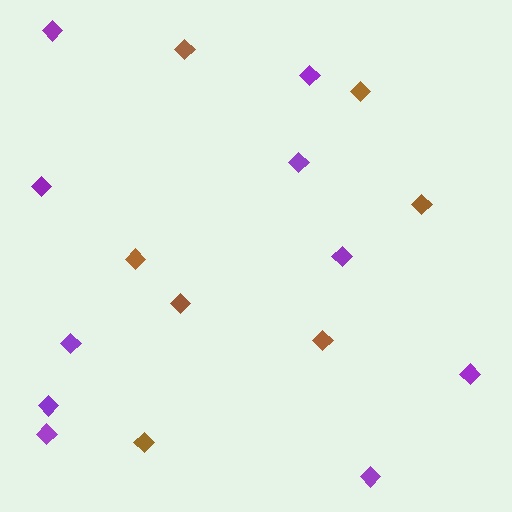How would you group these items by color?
There are 2 groups: one group of brown diamonds (7) and one group of purple diamonds (10).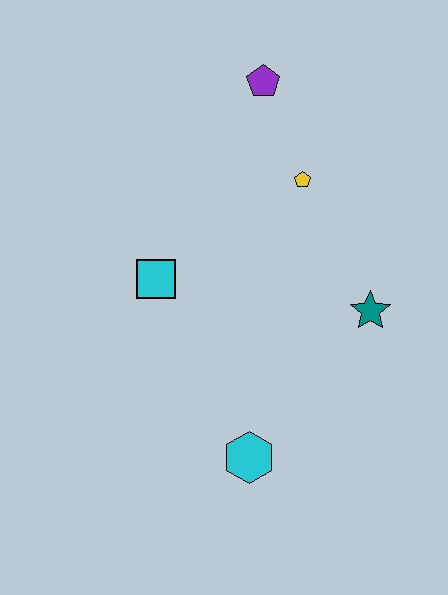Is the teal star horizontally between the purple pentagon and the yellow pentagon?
No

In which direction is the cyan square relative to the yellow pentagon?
The cyan square is to the left of the yellow pentagon.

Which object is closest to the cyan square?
The yellow pentagon is closest to the cyan square.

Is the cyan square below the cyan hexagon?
No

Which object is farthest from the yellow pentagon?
The cyan hexagon is farthest from the yellow pentagon.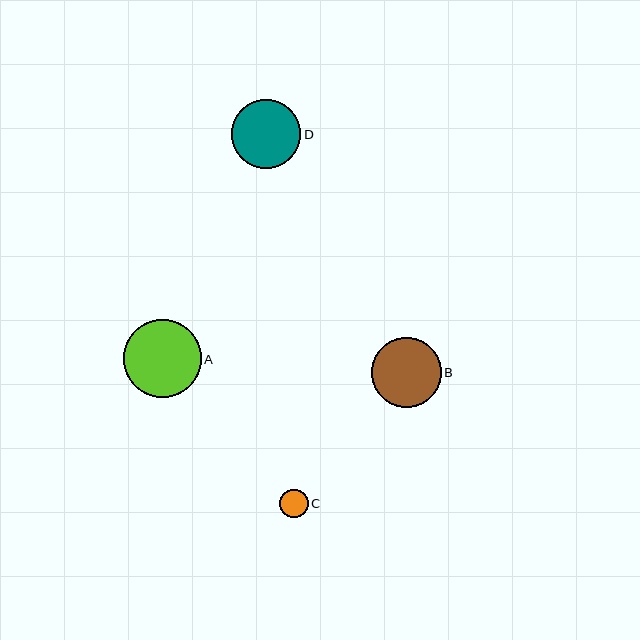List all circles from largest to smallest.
From largest to smallest: A, B, D, C.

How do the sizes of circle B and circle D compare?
Circle B and circle D are approximately the same size.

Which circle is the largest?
Circle A is the largest with a size of approximately 78 pixels.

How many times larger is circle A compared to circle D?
Circle A is approximately 1.1 times the size of circle D.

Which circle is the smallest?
Circle C is the smallest with a size of approximately 28 pixels.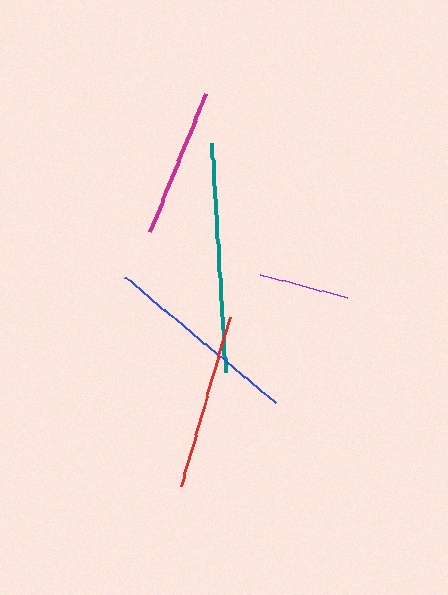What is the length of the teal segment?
The teal segment is approximately 229 pixels long.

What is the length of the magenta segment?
The magenta segment is approximately 148 pixels long.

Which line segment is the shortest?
The purple line is the shortest at approximately 89 pixels.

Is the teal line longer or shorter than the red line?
The teal line is longer than the red line.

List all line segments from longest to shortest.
From longest to shortest: teal, blue, red, magenta, purple.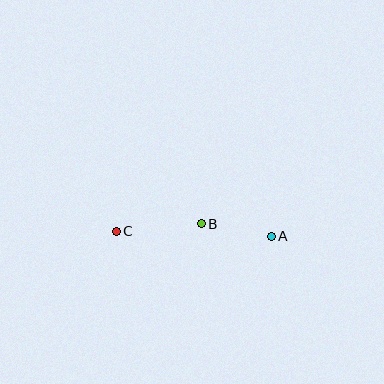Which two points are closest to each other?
Points A and B are closest to each other.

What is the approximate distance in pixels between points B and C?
The distance between B and C is approximately 85 pixels.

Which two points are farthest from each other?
Points A and C are farthest from each other.